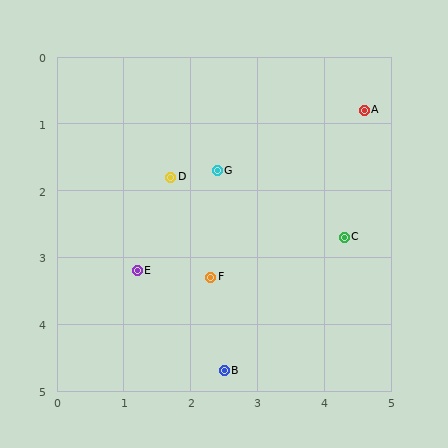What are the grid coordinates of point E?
Point E is at approximately (1.2, 3.2).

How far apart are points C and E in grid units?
Points C and E are about 3.1 grid units apart.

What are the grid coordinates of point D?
Point D is at approximately (1.7, 1.8).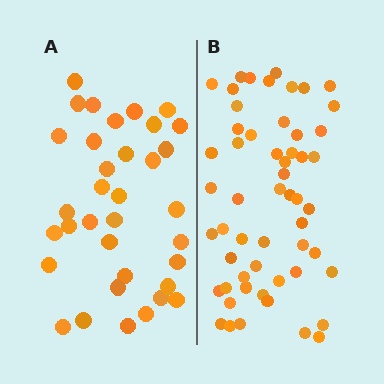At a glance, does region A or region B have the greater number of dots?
Region B (the right region) has more dots.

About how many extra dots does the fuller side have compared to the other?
Region B has approximately 20 more dots than region A.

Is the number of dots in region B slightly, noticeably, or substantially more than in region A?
Region B has substantially more. The ratio is roughly 1.6 to 1.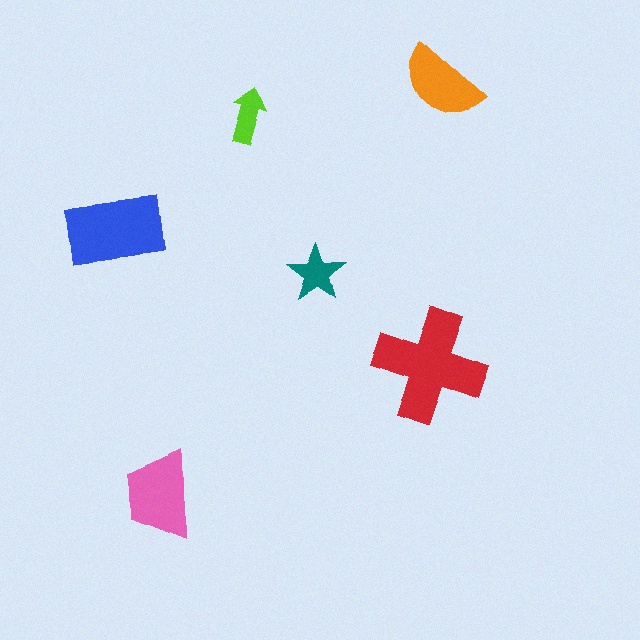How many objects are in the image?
There are 6 objects in the image.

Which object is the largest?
The red cross.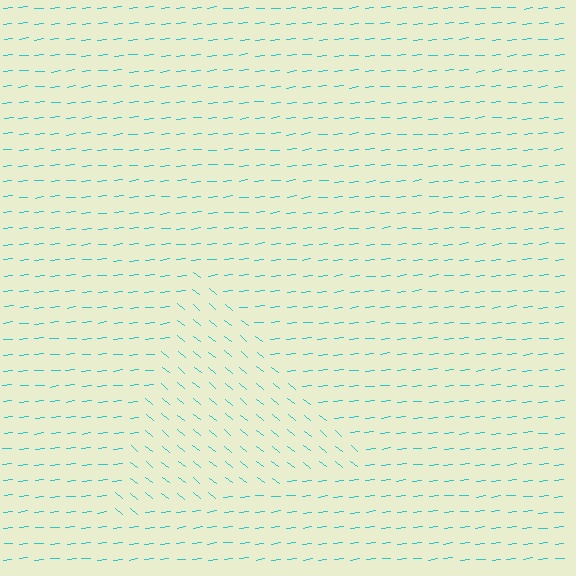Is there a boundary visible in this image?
Yes, there is a texture boundary formed by a change in line orientation.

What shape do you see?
I see a triangle.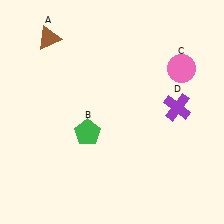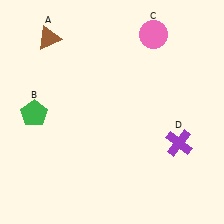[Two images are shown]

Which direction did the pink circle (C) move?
The pink circle (C) moved up.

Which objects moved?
The objects that moved are: the green pentagon (B), the pink circle (C), the purple cross (D).